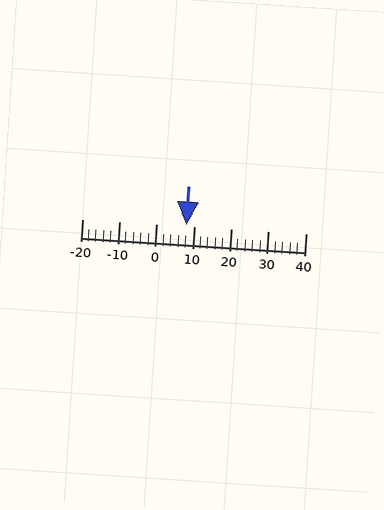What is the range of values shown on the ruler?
The ruler shows values from -20 to 40.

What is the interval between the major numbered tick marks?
The major tick marks are spaced 10 units apart.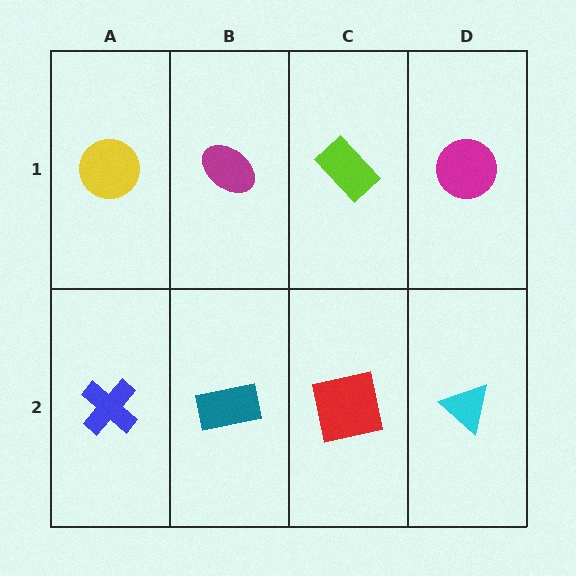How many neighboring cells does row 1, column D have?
2.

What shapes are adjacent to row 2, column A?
A yellow circle (row 1, column A), a teal rectangle (row 2, column B).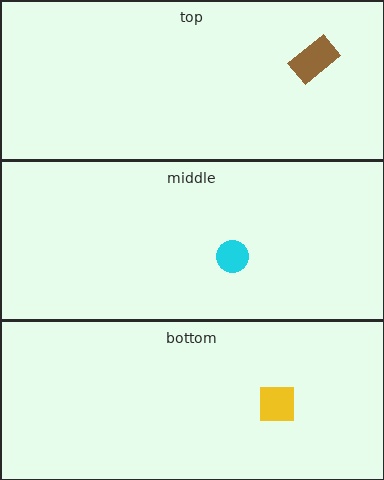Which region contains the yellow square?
The bottom region.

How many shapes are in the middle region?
1.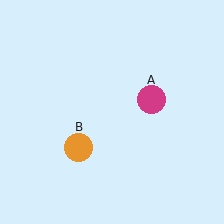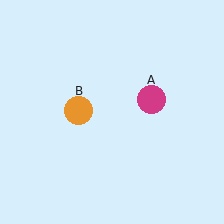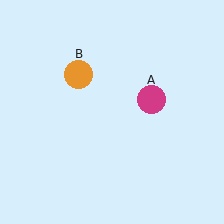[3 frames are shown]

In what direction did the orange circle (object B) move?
The orange circle (object B) moved up.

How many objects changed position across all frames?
1 object changed position: orange circle (object B).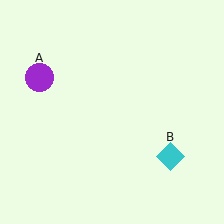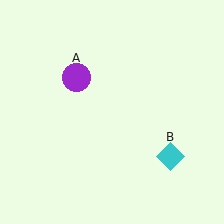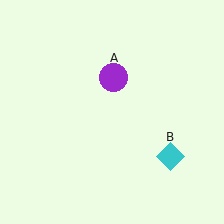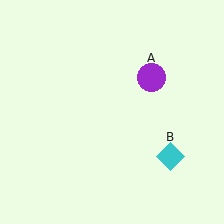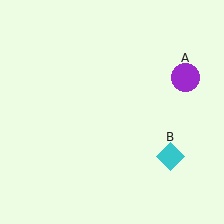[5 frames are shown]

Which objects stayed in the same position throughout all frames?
Cyan diamond (object B) remained stationary.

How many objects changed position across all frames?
1 object changed position: purple circle (object A).